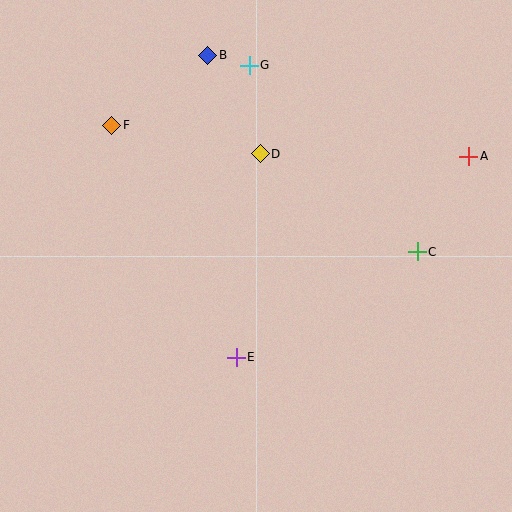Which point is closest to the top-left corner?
Point F is closest to the top-left corner.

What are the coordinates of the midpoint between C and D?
The midpoint between C and D is at (339, 203).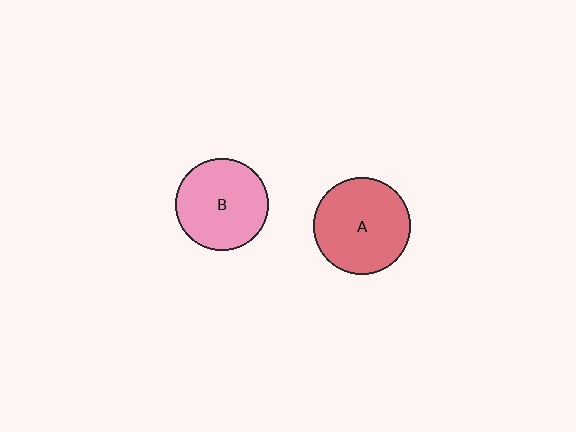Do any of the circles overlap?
No, none of the circles overlap.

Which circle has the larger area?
Circle A (red).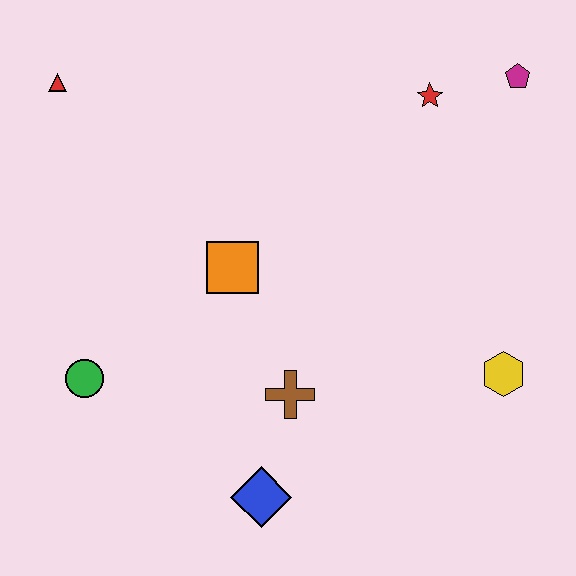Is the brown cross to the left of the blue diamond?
No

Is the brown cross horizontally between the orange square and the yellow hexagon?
Yes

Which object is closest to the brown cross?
The blue diamond is closest to the brown cross.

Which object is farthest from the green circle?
The magenta pentagon is farthest from the green circle.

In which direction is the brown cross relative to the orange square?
The brown cross is below the orange square.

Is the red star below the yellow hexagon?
No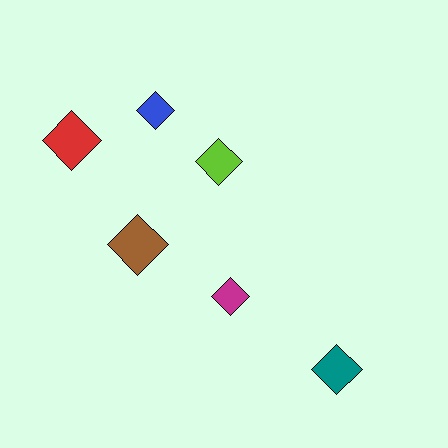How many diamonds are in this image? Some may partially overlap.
There are 6 diamonds.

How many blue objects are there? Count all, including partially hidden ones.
There is 1 blue object.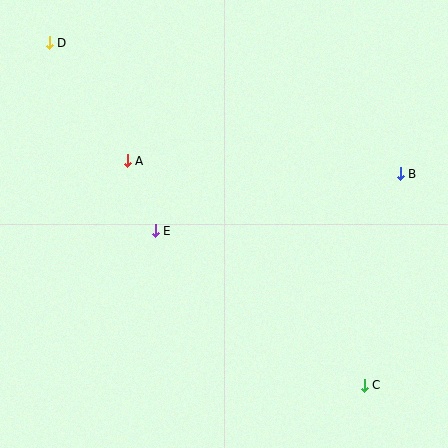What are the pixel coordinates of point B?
Point B is at (400, 174).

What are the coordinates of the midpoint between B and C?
The midpoint between B and C is at (382, 279).